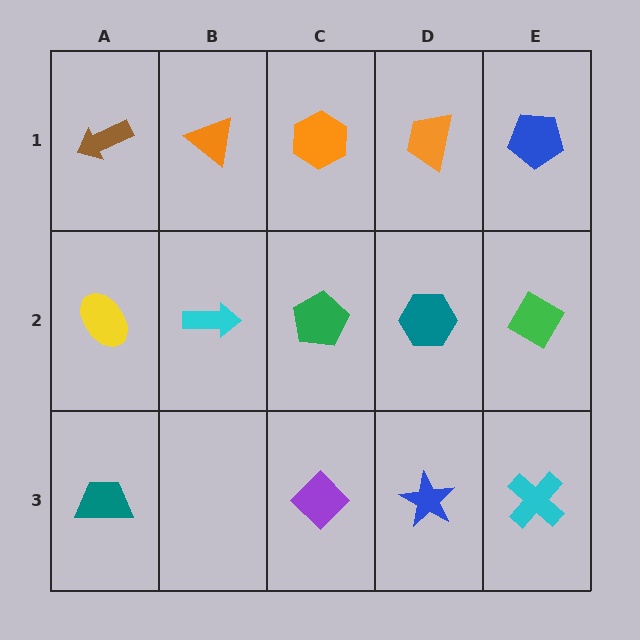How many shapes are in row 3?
4 shapes.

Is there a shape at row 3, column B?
No, that cell is empty.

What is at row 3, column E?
A cyan cross.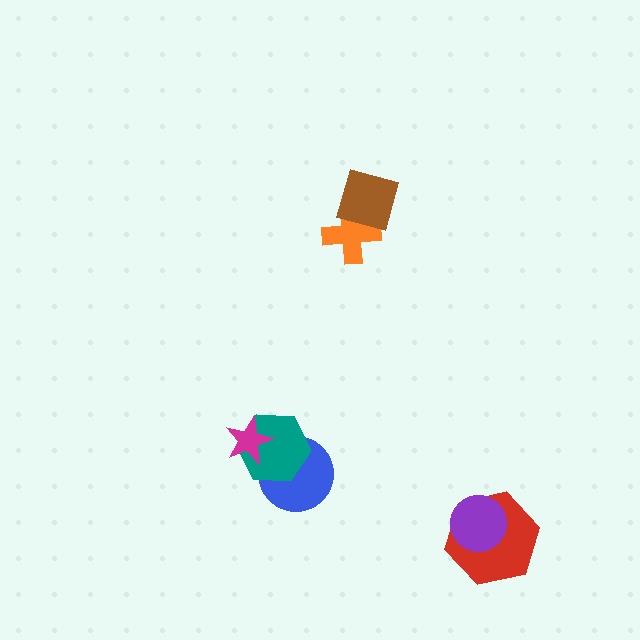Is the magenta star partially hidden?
No, no other shape covers it.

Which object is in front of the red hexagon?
The purple circle is in front of the red hexagon.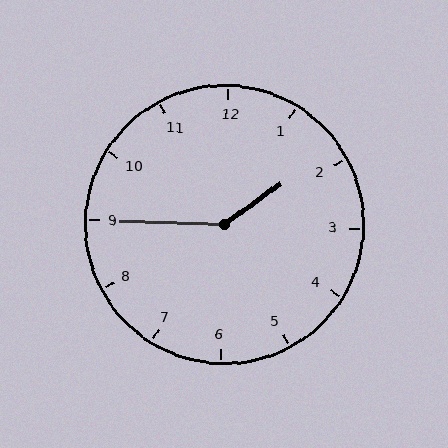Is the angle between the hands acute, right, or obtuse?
It is obtuse.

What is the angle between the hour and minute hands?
Approximately 142 degrees.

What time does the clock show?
1:45.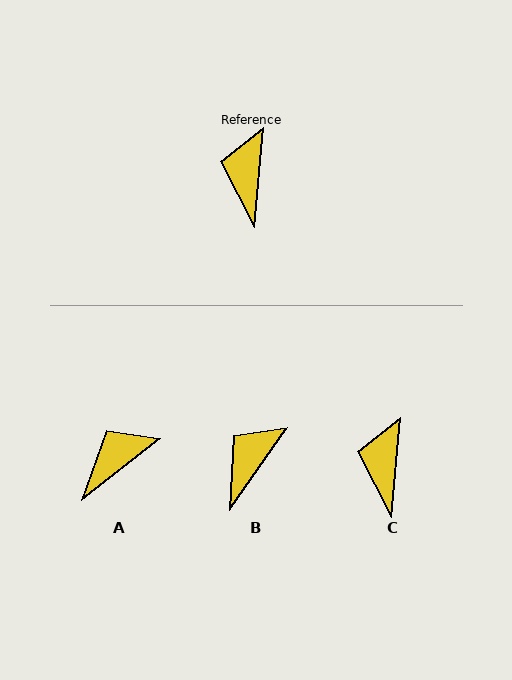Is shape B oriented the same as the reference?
No, it is off by about 30 degrees.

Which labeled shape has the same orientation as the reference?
C.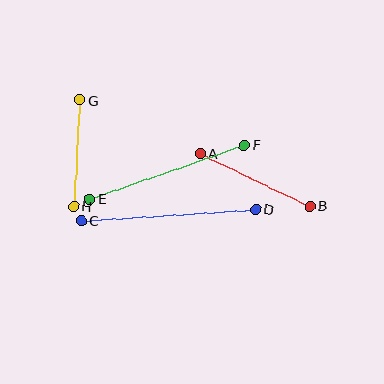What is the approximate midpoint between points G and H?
The midpoint is at approximately (77, 153) pixels.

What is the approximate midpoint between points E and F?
The midpoint is at approximately (167, 172) pixels.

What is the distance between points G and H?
The distance is approximately 107 pixels.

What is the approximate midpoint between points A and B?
The midpoint is at approximately (255, 180) pixels.